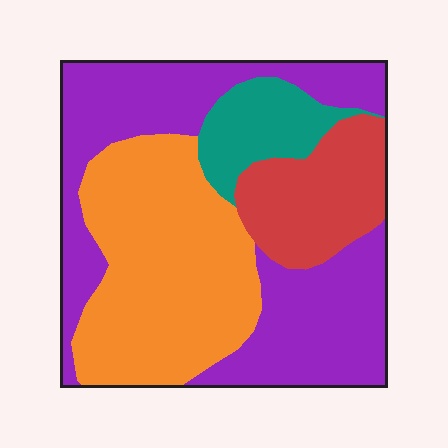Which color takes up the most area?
Purple, at roughly 40%.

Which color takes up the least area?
Teal, at roughly 10%.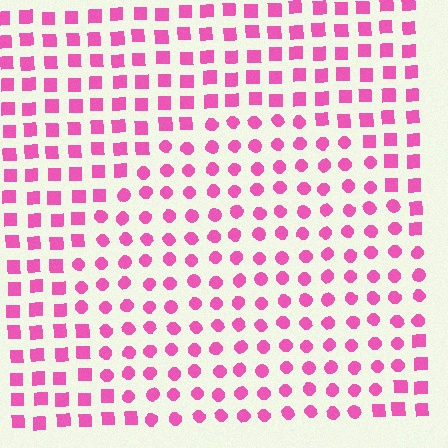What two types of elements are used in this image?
The image uses circles inside the circle region and squares outside it.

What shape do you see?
I see a circle.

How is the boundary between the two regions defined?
The boundary is defined by a change in element shape: circles inside vs. squares outside. All elements share the same color and spacing.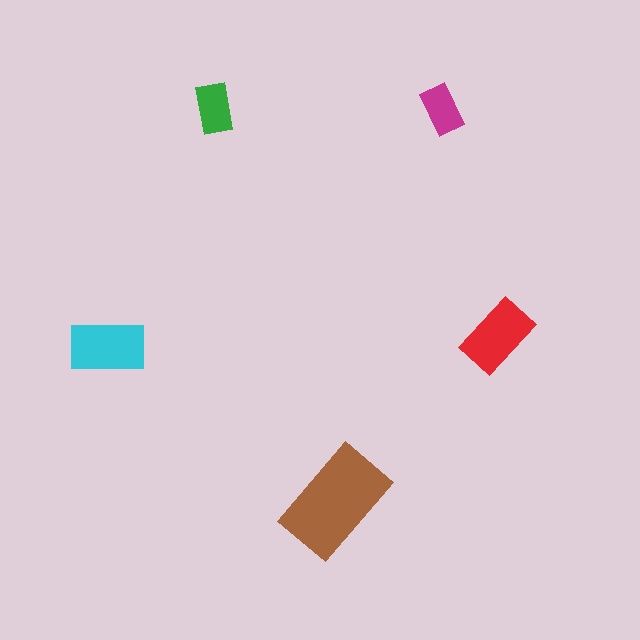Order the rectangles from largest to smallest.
the brown one, the cyan one, the red one, the green one, the magenta one.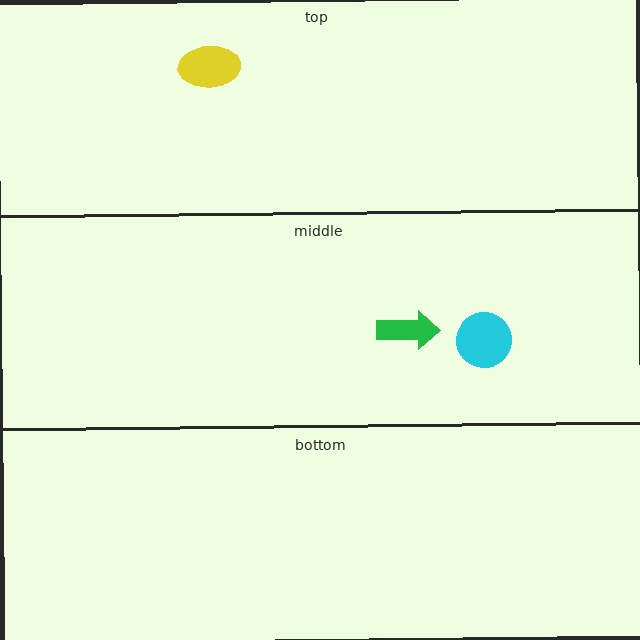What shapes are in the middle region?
The cyan circle, the green arrow.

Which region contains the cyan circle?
The middle region.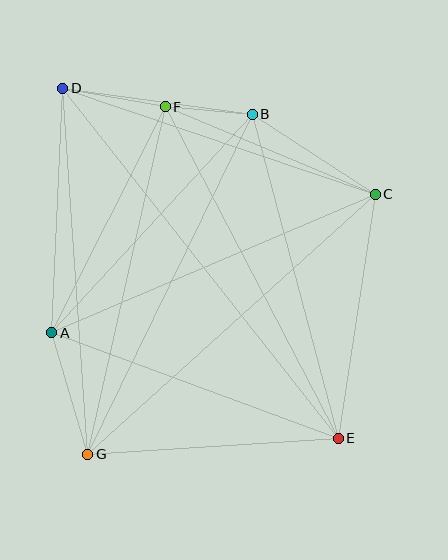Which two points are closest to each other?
Points B and F are closest to each other.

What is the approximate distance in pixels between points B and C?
The distance between B and C is approximately 146 pixels.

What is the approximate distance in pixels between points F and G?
The distance between F and G is approximately 356 pixels.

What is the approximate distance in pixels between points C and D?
The distance between C and D is approximately 330 pixels.